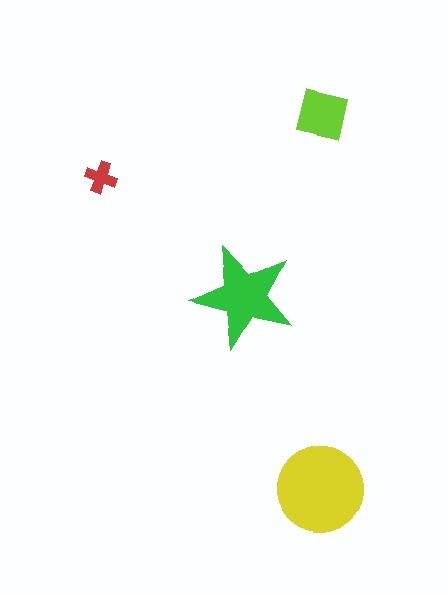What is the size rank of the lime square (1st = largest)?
3rd.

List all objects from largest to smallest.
The yellow circle, the green star, the lime square, the red cross.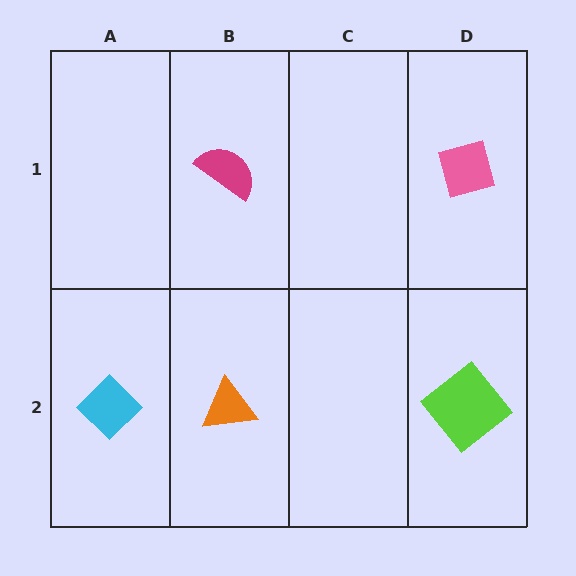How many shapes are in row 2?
3 shapes.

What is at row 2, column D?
A lime diamond.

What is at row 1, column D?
A pink diamond.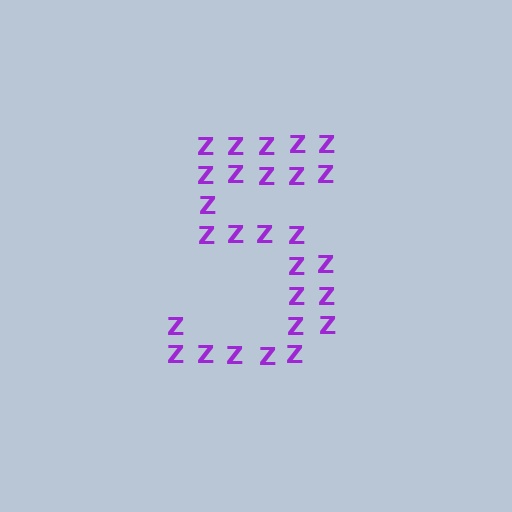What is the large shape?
The large shape is the digit 5.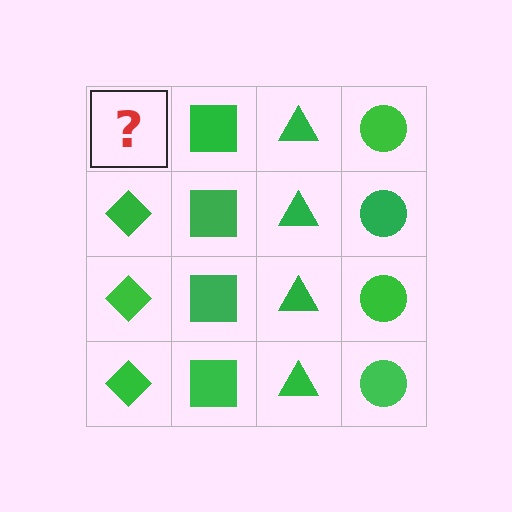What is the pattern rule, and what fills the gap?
The rule is that each column has a consistent shape. The gap should be filled with a green diamond.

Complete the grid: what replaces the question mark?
The question mark should be replaced with a green diamond.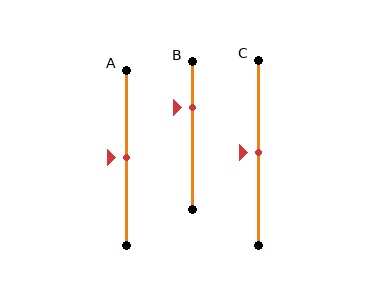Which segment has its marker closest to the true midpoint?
Segment A has its marker closest to the true midpoint.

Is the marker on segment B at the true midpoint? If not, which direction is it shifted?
No, the marker on segment B is shifted upward by about 19% of the segment length.